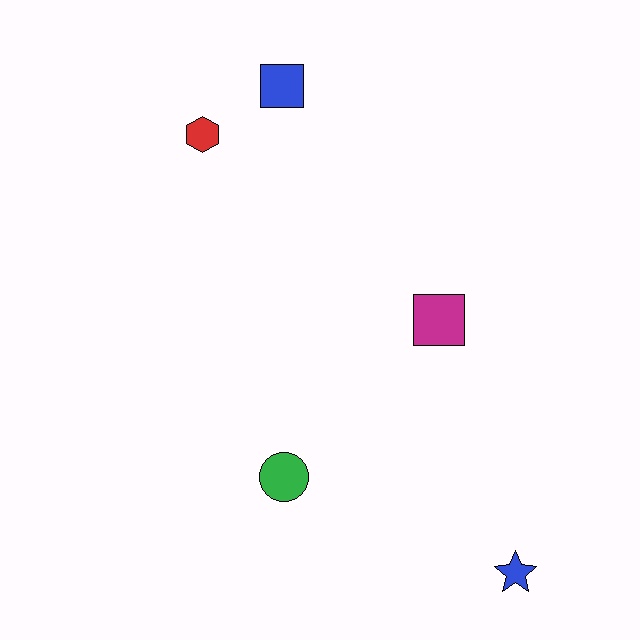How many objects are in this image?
There are 5 objects.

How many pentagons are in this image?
There are no pentagons.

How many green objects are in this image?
There is 1 green object.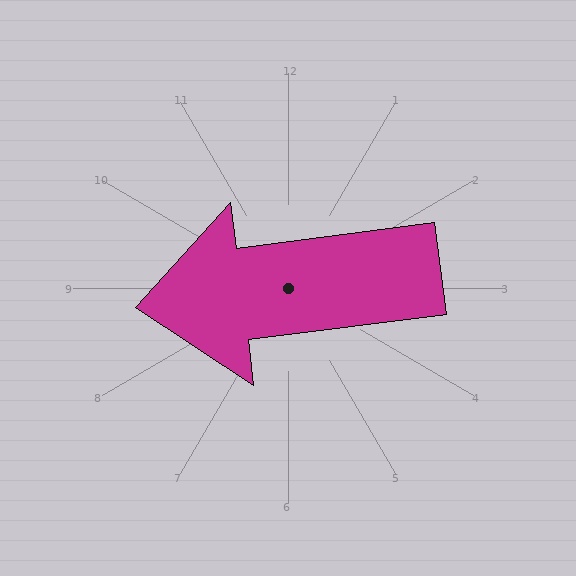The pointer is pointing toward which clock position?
Roughly 9 o'clock.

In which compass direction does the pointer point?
West.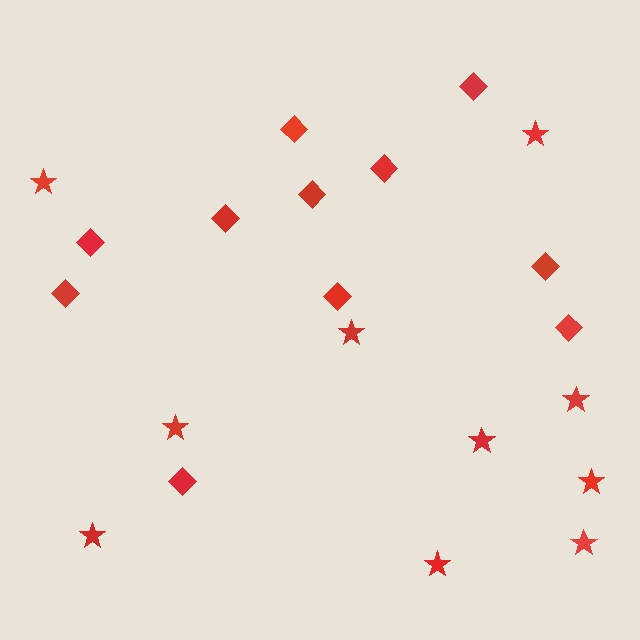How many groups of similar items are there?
There are 2 groups: one group of stars (10) and one group of diamonds (11).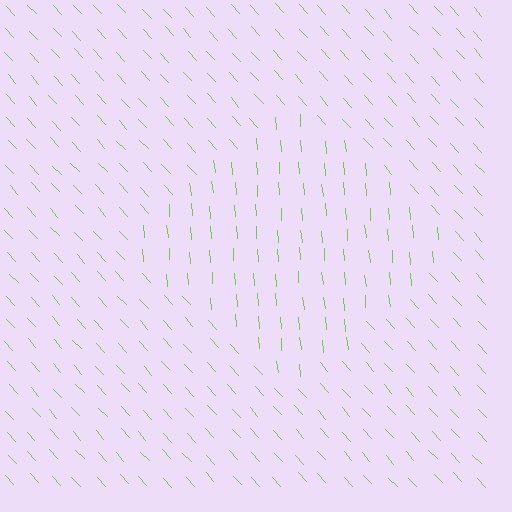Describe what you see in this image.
The image is filled with small lime line segments. A diamond region in the image has lines oriented differently from the surrounding lines, creating a visible texture boundary.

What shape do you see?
I see a diamond.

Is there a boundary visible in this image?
Yes, there is a texture boundary formed by a change in line orientation.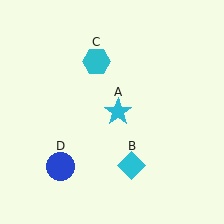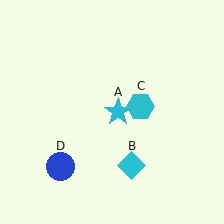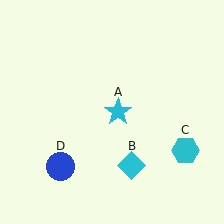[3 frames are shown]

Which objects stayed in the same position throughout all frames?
Cyan star (object A) and cyan diamond (object B) and blue circle (object D) remained stationary.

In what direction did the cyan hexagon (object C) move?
The cyan hexagon (object C) moved down and to the right.